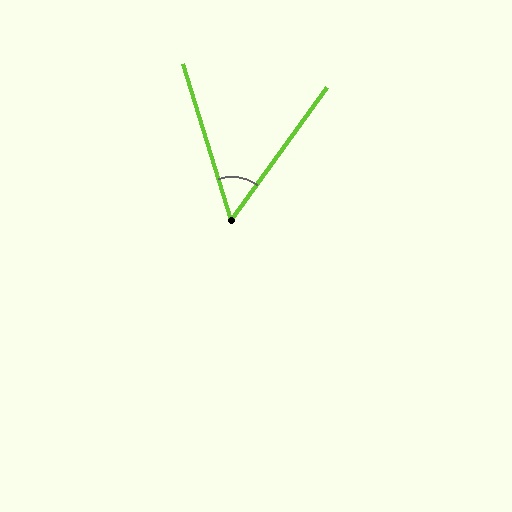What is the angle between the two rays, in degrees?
Approximately 53 degrees.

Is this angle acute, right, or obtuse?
It is acute.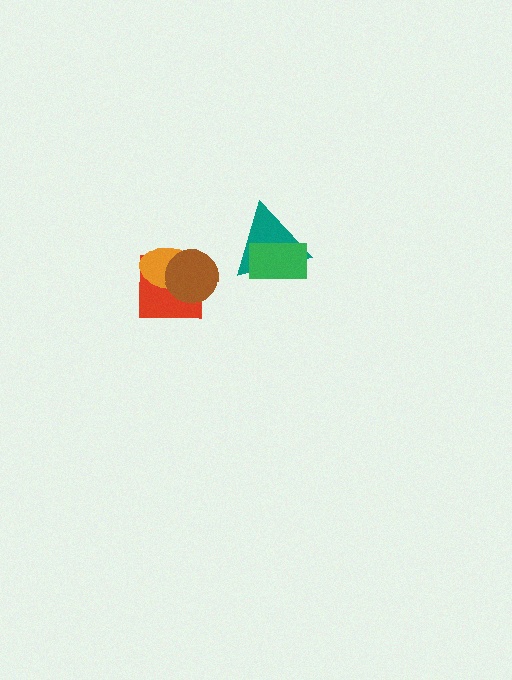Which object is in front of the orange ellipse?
The brown circle is in front of the orange ellipse.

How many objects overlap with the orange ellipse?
2 objects overlap with the orange ellipse.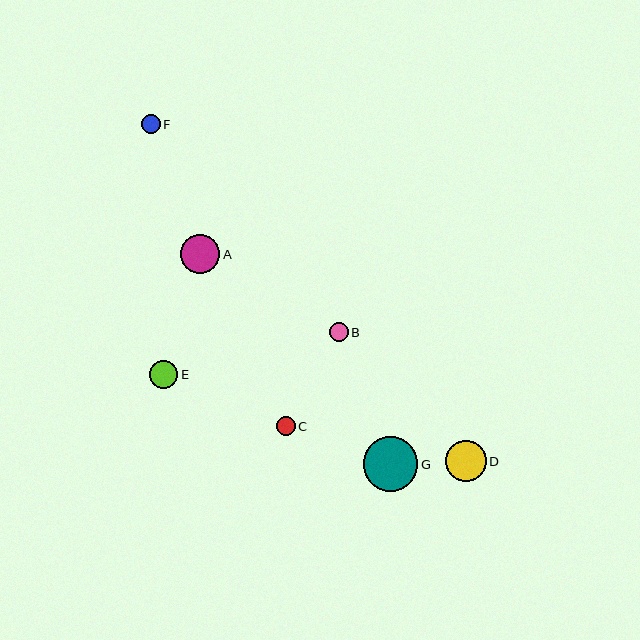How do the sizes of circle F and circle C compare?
Circle F and circle C are approximately the same size.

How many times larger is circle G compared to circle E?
Circle G is approximately 1.9 times the size of circle E.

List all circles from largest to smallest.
From largest to smallest: G, D, A, E, F, C, B.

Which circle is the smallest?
Circle B is the smallest with a size of approximately 18 pixels.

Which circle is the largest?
Circle G is the largest with a size of approximately 54 pixels.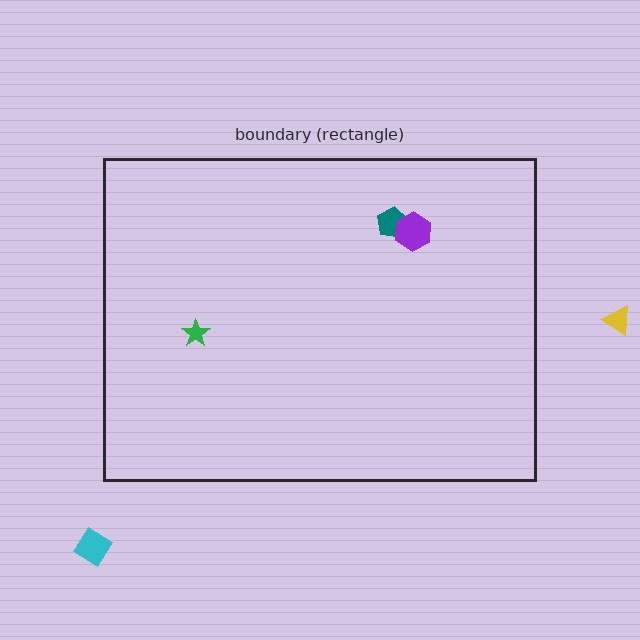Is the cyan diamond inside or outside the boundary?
Outside.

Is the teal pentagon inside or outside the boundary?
Inside.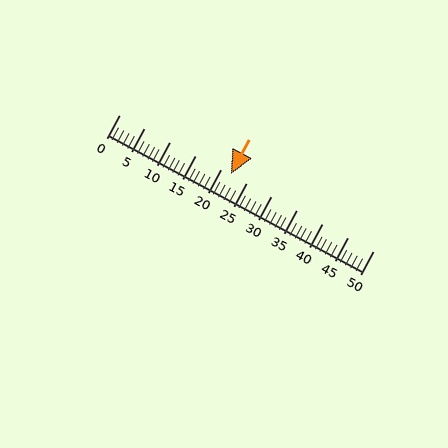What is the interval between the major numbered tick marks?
The major tick marks are spaced 5 units apart.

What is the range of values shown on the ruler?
The ruler shows values from 0 to 50.